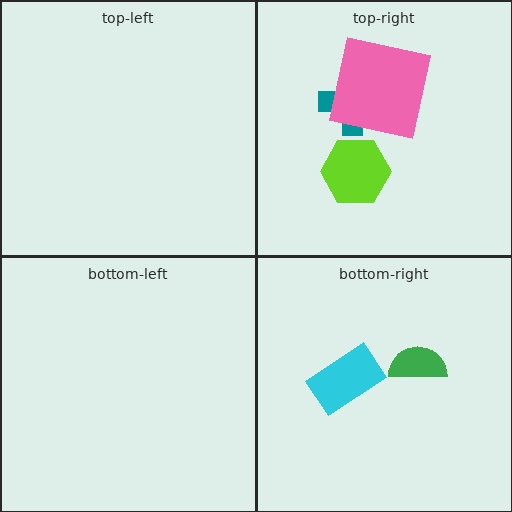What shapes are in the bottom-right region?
The green semicircle, the cyan rectangle.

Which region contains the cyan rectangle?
The bottom-right region.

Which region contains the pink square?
The top-right region.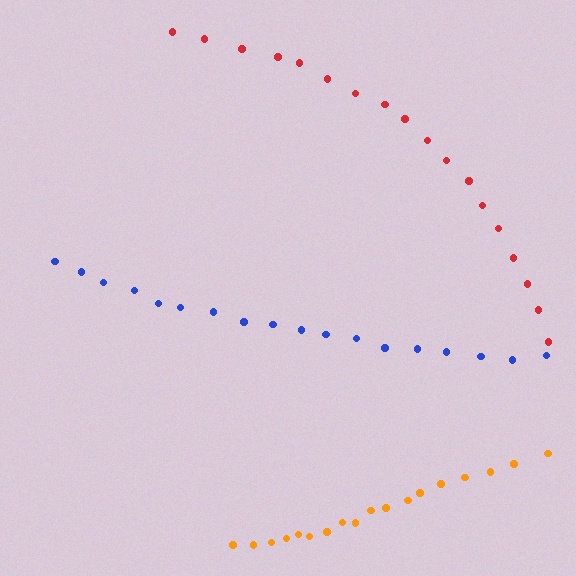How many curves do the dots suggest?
There are 3 distinct paths.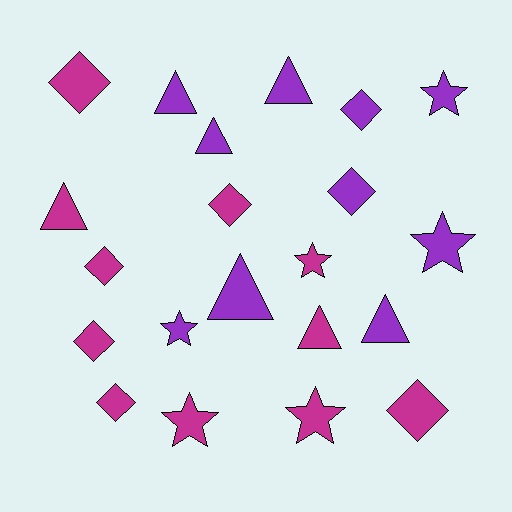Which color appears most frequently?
Magenta, with 11 objects.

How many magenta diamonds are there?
There are 6 magenta diamonds.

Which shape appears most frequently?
Diamond, with 8 objects.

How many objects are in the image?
There are 21 objects.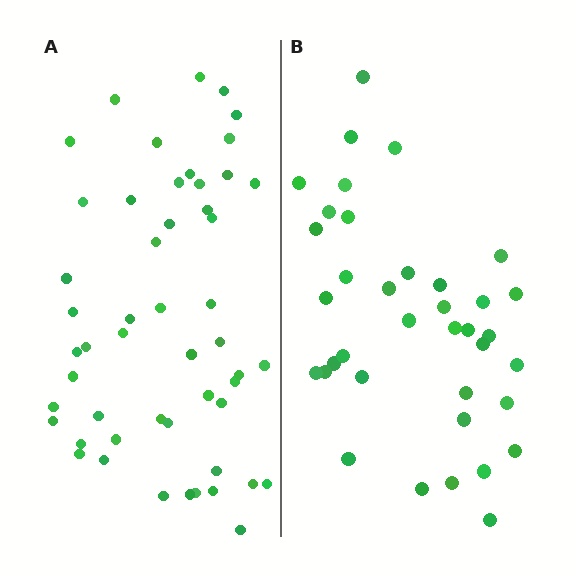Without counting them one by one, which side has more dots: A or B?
Region A (the left region) has more dots.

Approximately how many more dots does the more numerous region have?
Region A has approximately 15 more dots than region B.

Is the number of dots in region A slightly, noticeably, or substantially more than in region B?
Region A has noticeably more, but not dramatically so. The ratio is roughly 1.4 to 1.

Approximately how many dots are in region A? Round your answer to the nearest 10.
About 50 dots. (The exact count is 51, which rounds to 50.)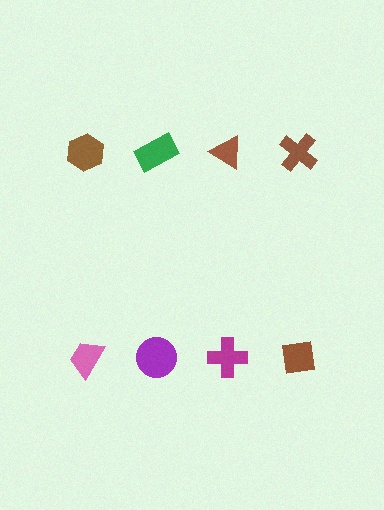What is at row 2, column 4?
A brown square.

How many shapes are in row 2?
4 shapes.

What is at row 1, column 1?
A brown hexagon.